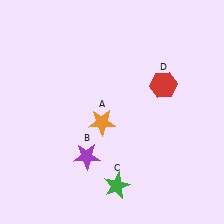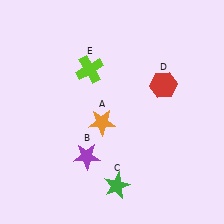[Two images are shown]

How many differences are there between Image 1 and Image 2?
There is 1 difference between the two images.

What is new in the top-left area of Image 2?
A lime cross (E) was added in the top-left area of Image 2.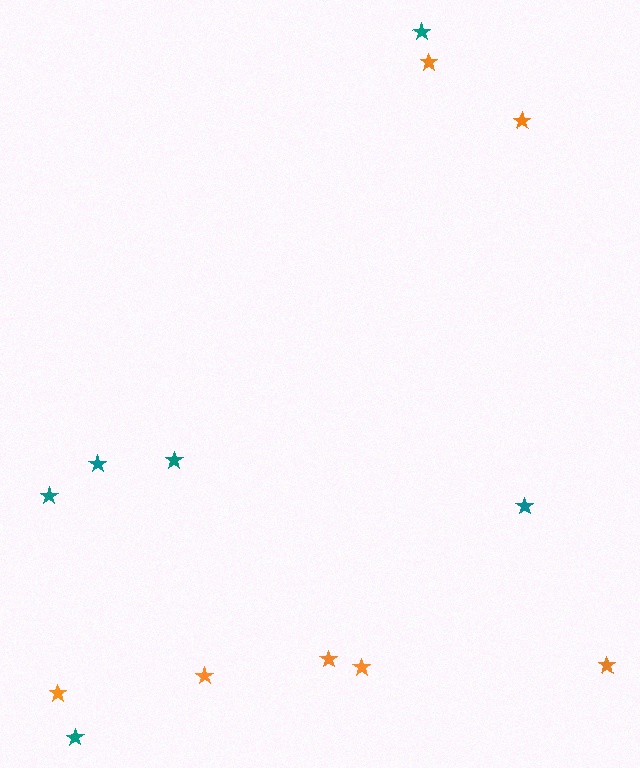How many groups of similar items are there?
There are 2 groups: one group of orange stars (7) and one group of teal stars (6).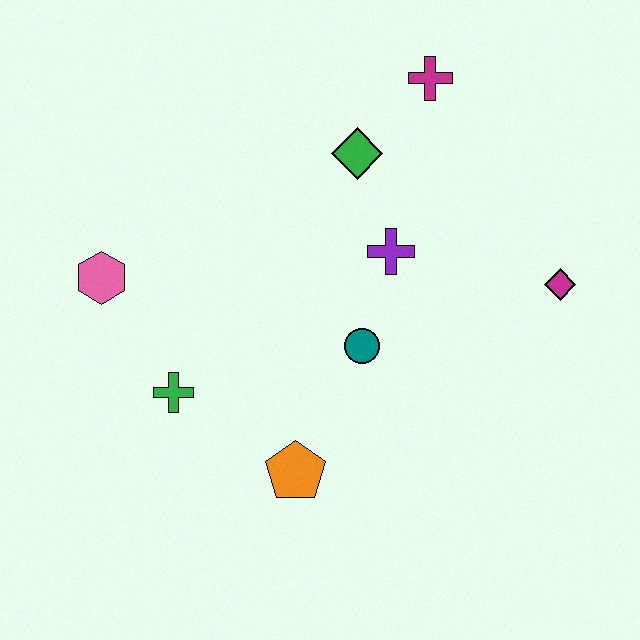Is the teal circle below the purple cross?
Yes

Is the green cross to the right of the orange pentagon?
No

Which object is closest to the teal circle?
The purple cross is closest to the teal circle.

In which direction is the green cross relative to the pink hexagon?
The green cross is below the pink hexagon.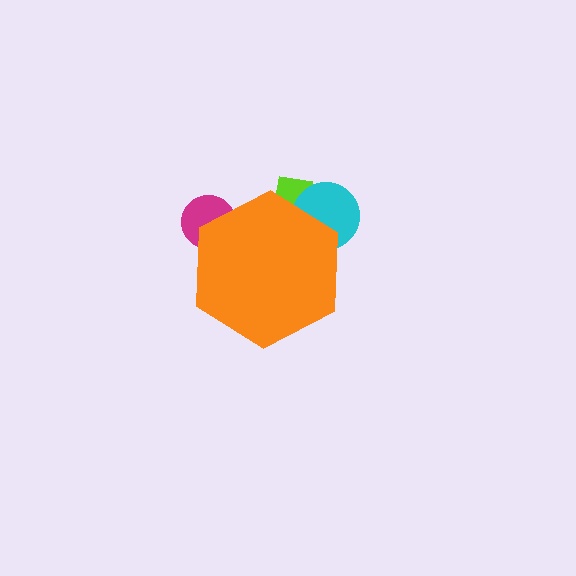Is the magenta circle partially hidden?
Yes, the magenta circle is partially hidden behind the orange hexagon.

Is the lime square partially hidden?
Yes, the lime square is partially hidden behind the orange hexagon.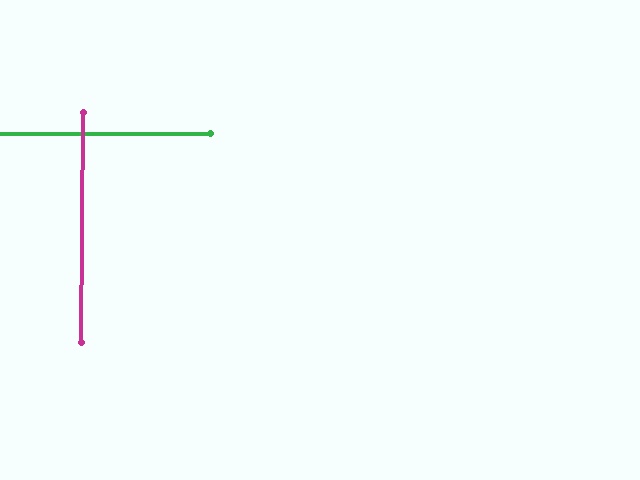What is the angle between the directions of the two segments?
Approximately 90 degrees.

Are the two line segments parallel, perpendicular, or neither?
Perpendicular — they meet at approximately 90°.